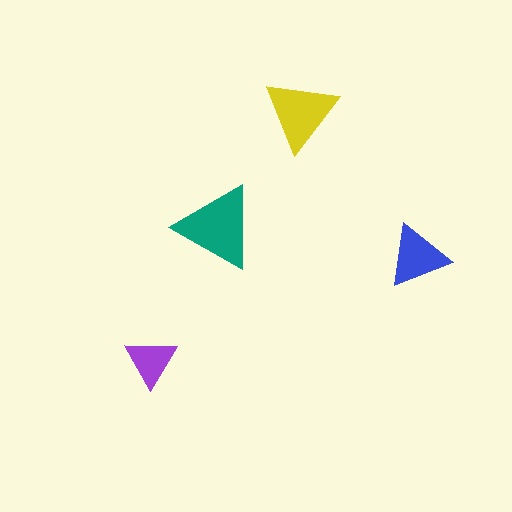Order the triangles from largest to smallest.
the teal one, the yellow one, the blue one, the purple one.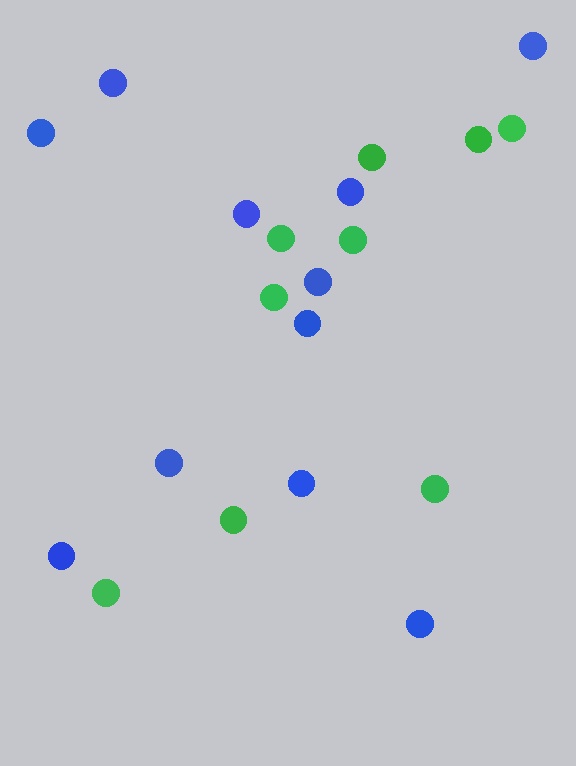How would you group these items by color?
There are 2 groups: one group of blue circles (11) and one group of green circles (9).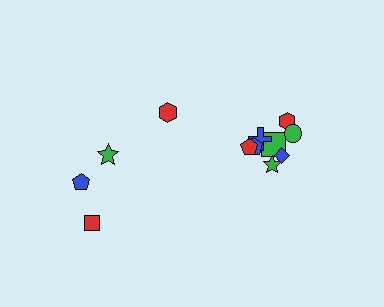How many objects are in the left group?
There are 4 objects.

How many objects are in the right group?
There are 8 objects.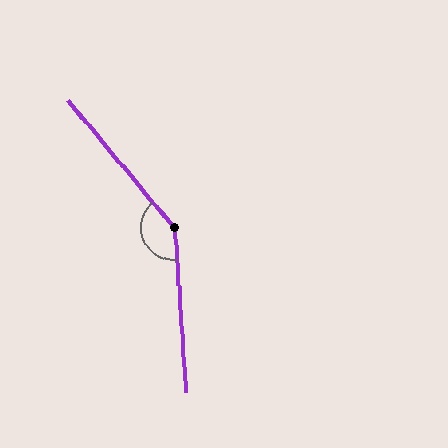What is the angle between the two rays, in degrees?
Approximately 144 degrees.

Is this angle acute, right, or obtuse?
It is obtuse.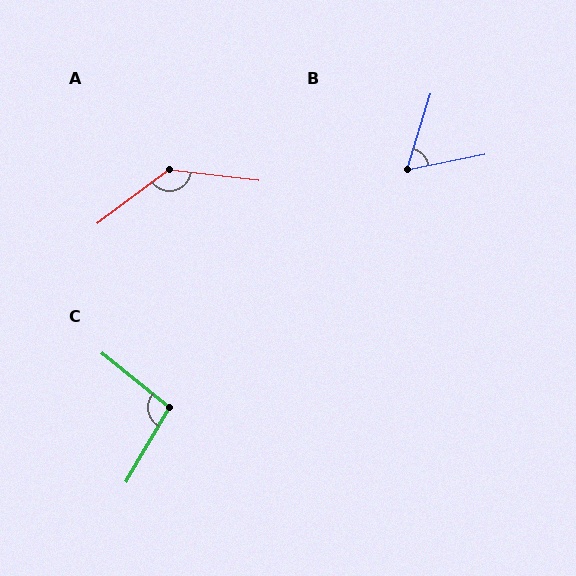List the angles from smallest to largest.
B (62°), C (99°), A (136°).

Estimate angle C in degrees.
Approximately 99 degrees.